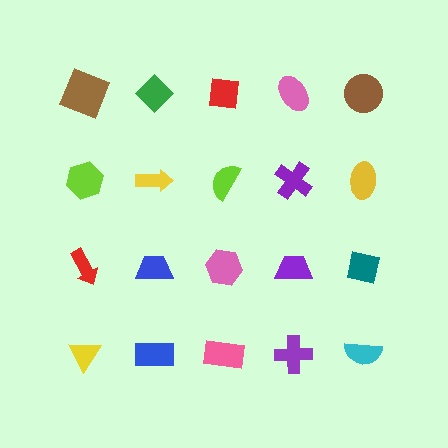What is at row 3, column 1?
A red arrow.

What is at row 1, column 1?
A brown square.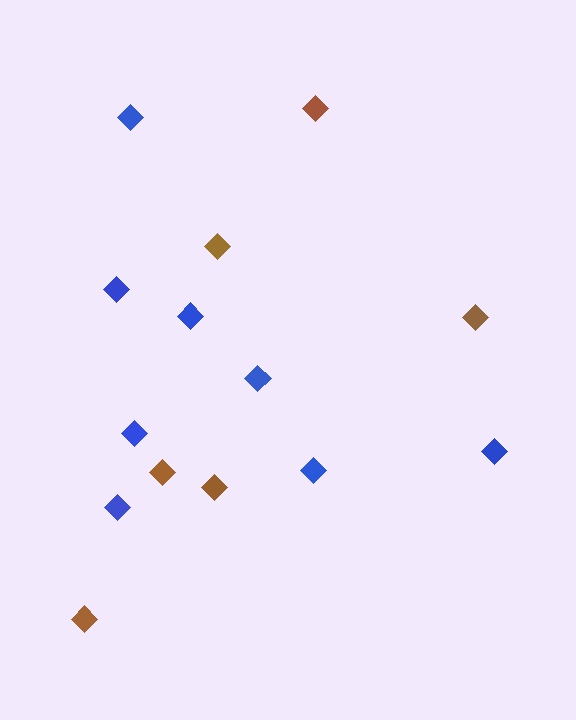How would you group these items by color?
There are 2 groups: one group of blue diamonds (8) and one group of brown diamonds (6).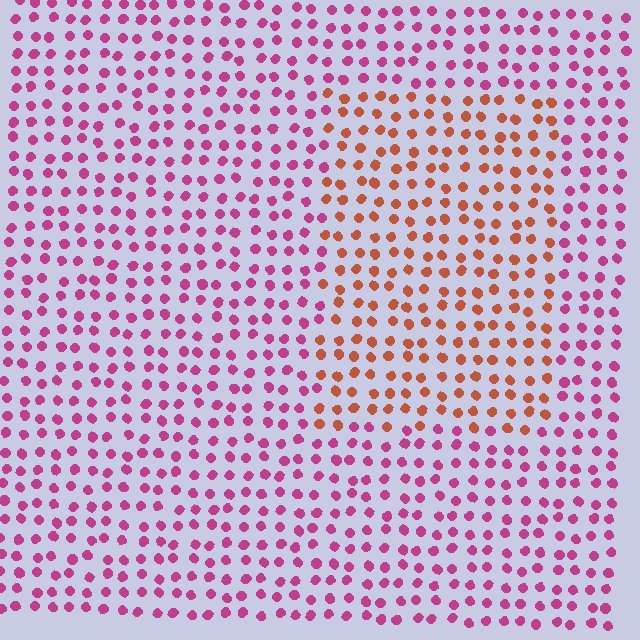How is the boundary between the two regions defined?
The boundary is defined purely by a slight shift in hue (about 49 degrees). Spacing, size, and orientation are identical on both sides.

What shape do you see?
I see a rectangle.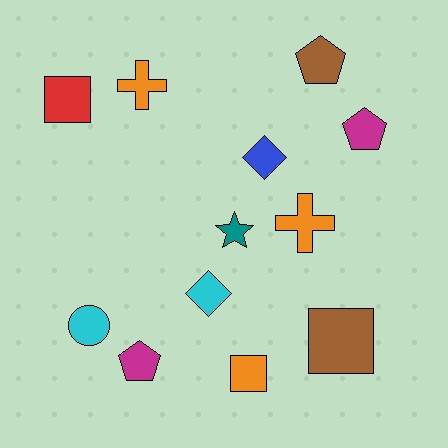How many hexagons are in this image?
There are no hexagons.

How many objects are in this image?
There are 12 objects.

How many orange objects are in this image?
There are 3 orange objects.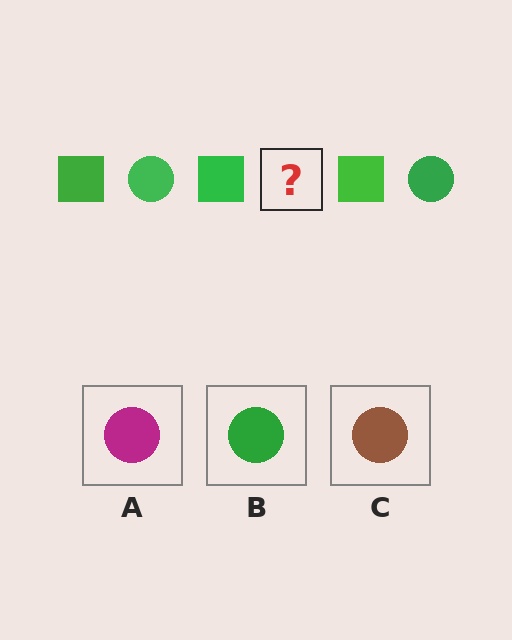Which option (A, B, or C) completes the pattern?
B.